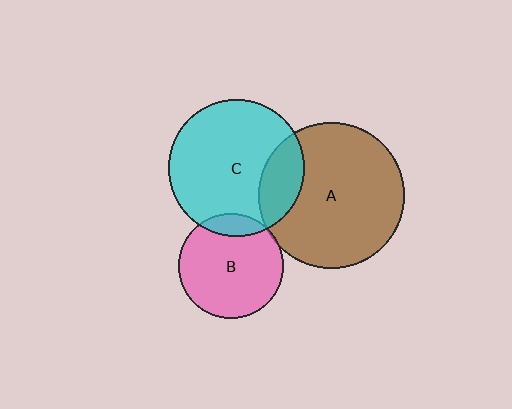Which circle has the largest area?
Circle A (brown).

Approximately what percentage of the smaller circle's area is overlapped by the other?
Approximately 5%.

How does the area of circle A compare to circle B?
Approximately 1.9 times.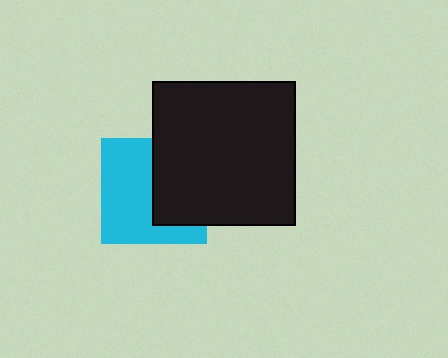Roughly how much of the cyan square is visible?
About half of it is visible (roughly 56%).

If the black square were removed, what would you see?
You would see the complete cyan square.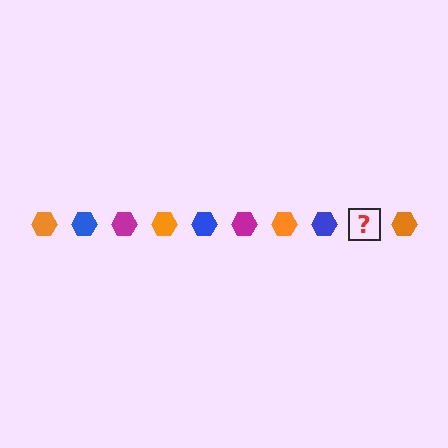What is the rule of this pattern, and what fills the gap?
The rule is that the pattern cycles through orange, blue, magenta hexagons. The gap should be filled with a magenta hexagon.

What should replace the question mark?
The question mark should be replaced with a magenta hexagon.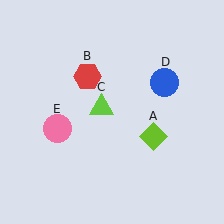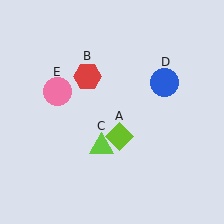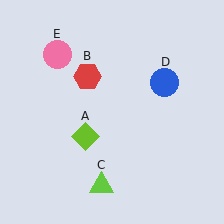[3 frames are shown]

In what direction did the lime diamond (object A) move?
The lime diamond (object A) moved left.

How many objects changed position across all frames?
3 objects changed position: lime diamond (object A), lime triangle (object C), pink circle (object E).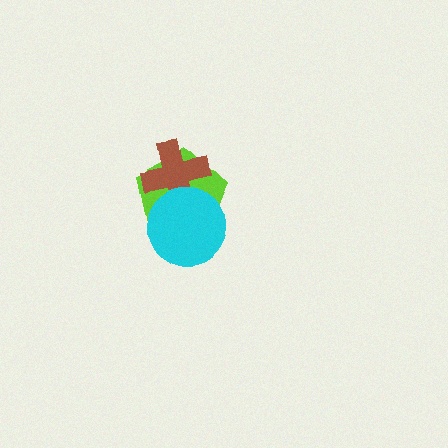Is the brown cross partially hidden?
Yes, it is partially covered by another shape.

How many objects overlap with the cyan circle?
2 objects overlap with the cyan circle.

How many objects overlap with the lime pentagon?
2 objects overlap with the lime pentagon.